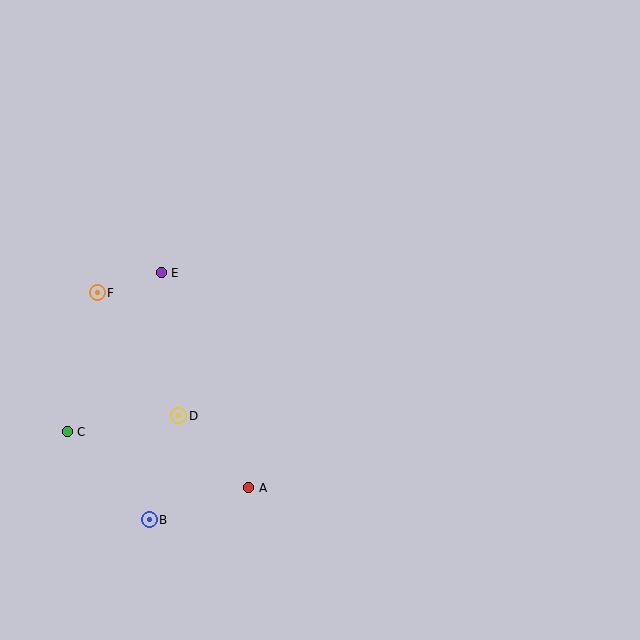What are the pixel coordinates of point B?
Point B is at (149, 520).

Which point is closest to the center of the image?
Point E at (161, 273) is closest to the center.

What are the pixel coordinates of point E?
Point E is at (161, 273).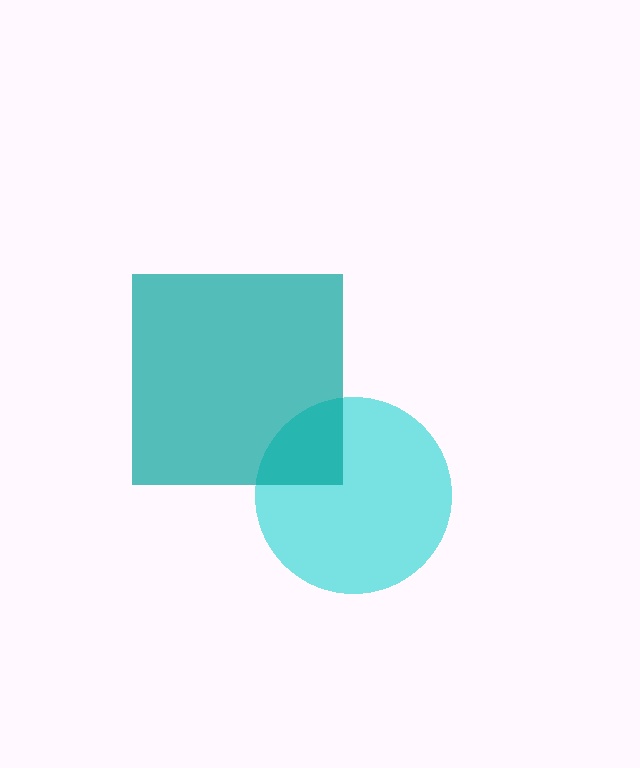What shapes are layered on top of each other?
The layered shapes are: a cyan circle, a teal square.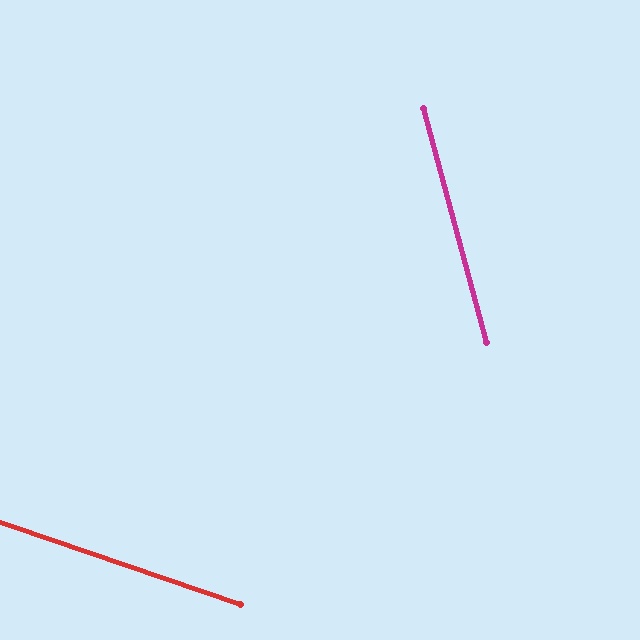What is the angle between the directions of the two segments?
Approximately 56 degrees.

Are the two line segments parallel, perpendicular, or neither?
Neither parallel nor perpendicular — they differ by about 56°.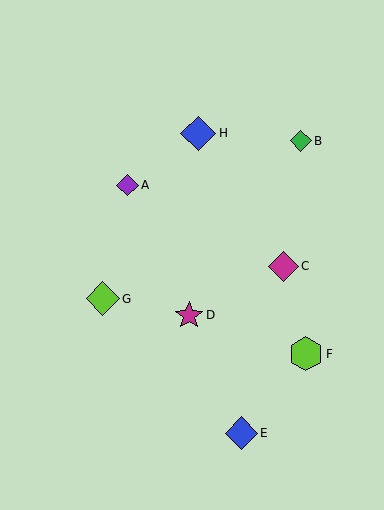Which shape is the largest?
The blue diamond (labeled H) is the largest.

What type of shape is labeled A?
Shape A is a purple diamond.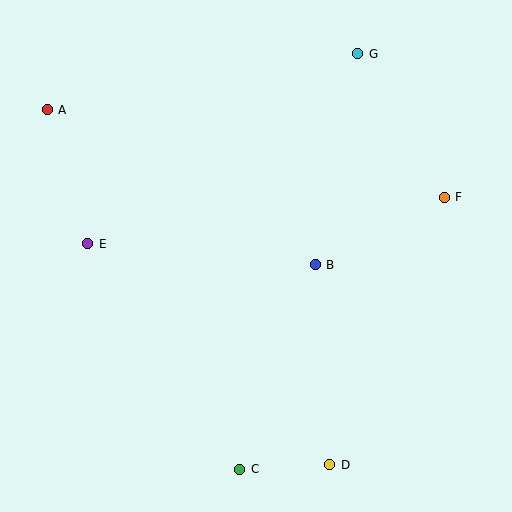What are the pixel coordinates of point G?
Point G is at (358, 54).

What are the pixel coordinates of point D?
Point D is at (329, 465).